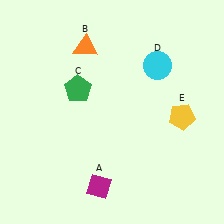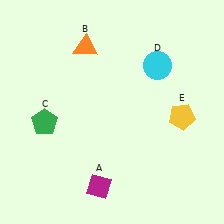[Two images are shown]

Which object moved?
The green pentagon (C) moved down.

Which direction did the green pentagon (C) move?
The green pentagon (C) moved down.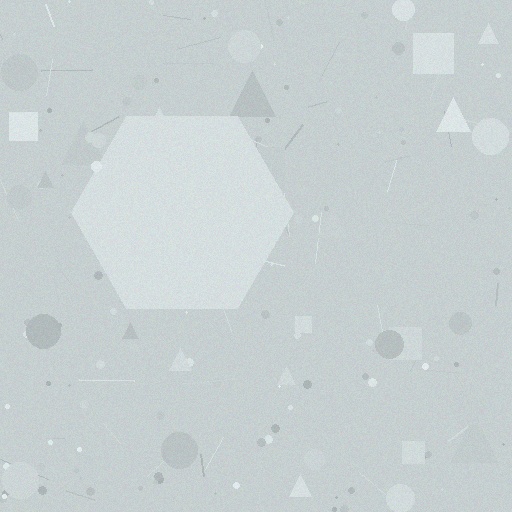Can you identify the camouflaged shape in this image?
The camouflaged shape is a hexagon.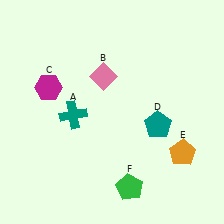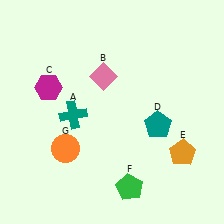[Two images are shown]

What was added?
An orange circle (G) was added in Image 2.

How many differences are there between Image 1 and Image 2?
There is 1 difference between the two images.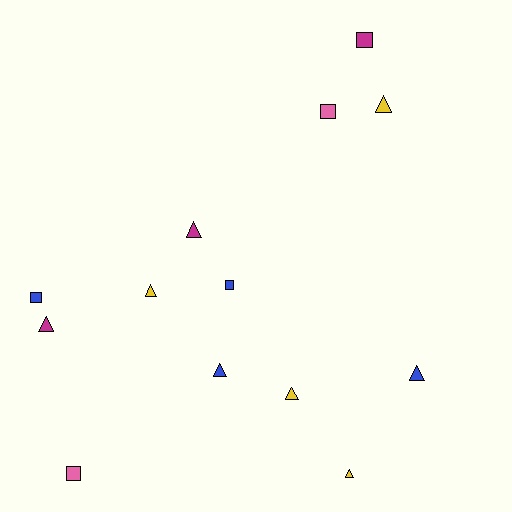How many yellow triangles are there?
There are 4 yellow triangles.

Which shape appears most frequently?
Triangle, with 8 objects.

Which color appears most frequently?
Blue, with 4 objects.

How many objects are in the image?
There are 13 objects.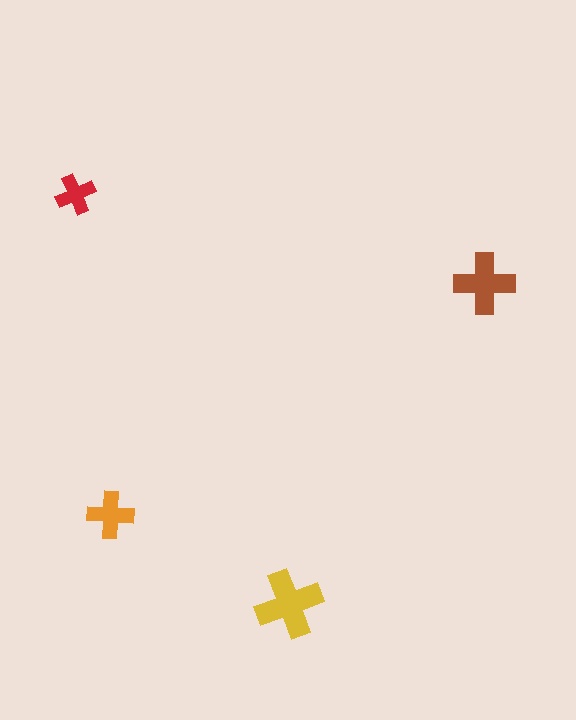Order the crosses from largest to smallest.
the yellow one, the brown one, the orange one, the red one.